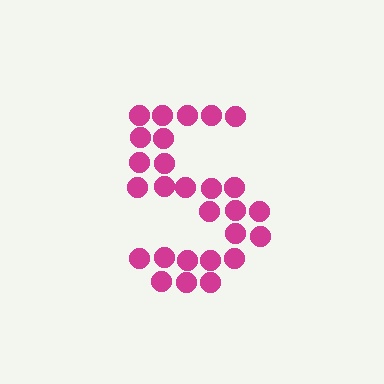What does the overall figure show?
The overall figure shows the letter S.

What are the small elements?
The small elements are circles.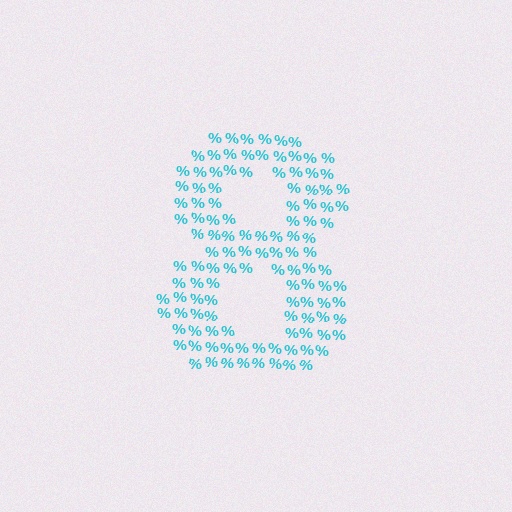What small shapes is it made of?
It is made of small percent signs.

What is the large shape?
The large shape is the digit 8.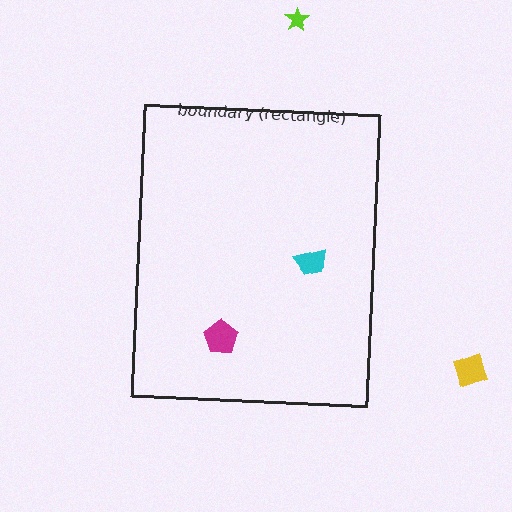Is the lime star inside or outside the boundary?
Outside.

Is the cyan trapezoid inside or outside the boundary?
Inside.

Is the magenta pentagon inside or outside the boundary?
Inside.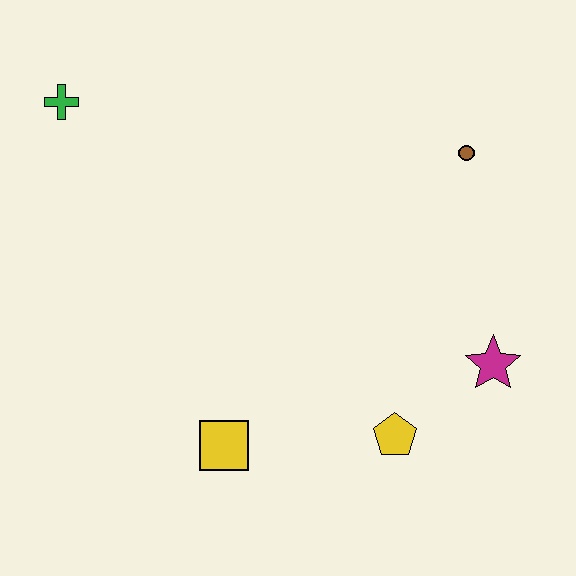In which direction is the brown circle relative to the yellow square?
The brown circle is above the yellow square.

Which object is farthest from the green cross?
The magenta star is farthest from the green cross.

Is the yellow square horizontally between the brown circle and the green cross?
Yes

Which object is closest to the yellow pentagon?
The magenta star is closest to the yellow pentagon.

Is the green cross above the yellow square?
Yes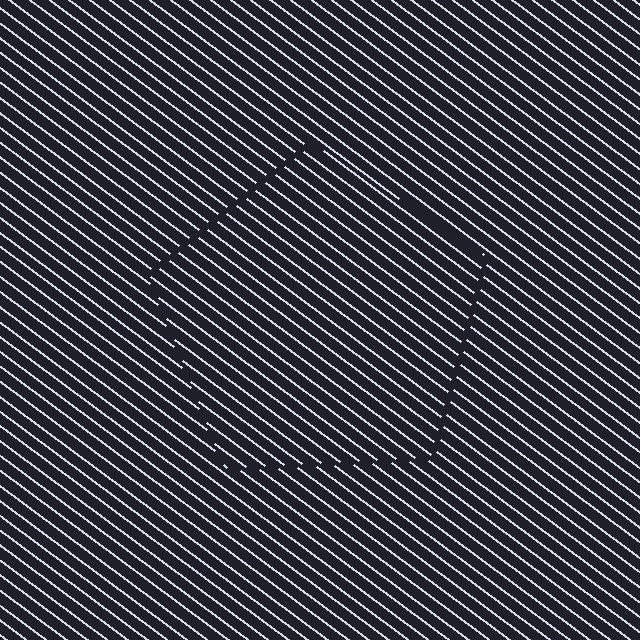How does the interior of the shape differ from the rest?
The interior of the shape contains the same grating, shifted by half a period — the contour is defined by the phase discontinuity where line-ends from the inner and outer gratings abut.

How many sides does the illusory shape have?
5 sides — the line-ends trace a pentagon.